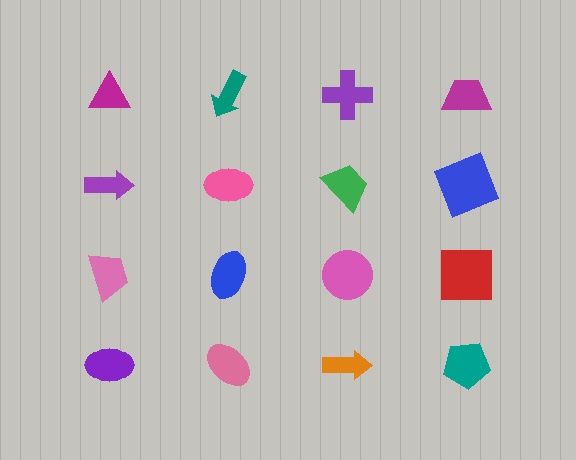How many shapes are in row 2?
4 shapes.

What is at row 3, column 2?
A blue ellipse.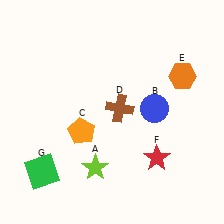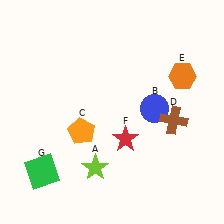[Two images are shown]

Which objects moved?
The objects that moved are: the brown cross (D), the red star (F).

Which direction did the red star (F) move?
The red star (F) moved left.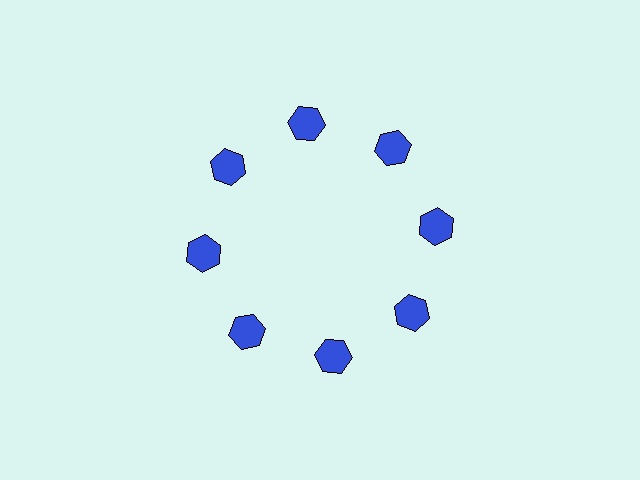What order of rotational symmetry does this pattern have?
This pattern has 8-fold rotational symmetry.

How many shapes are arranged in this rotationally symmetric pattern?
There are 8 shapes, arranged in 8 groups of 1.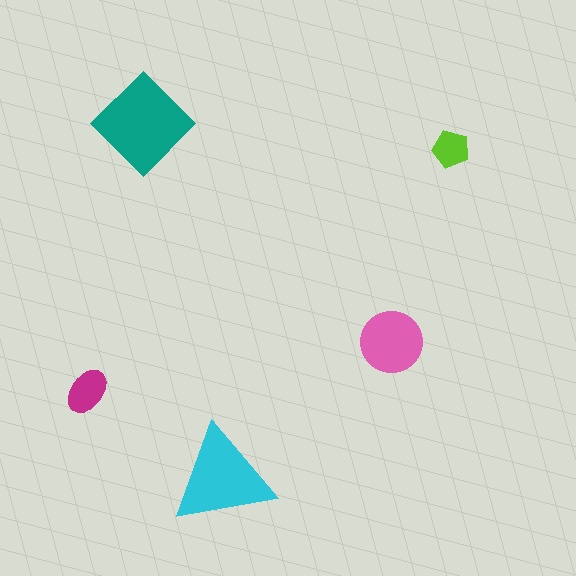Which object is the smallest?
The lime pentagon.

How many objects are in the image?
There are 5 objects in the image.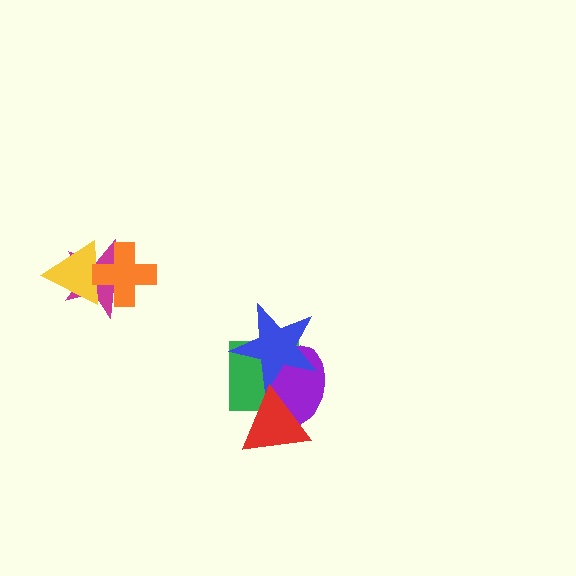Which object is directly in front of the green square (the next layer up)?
The purple ellipse is directly in front of the green square.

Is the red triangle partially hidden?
No, no other shape covers it.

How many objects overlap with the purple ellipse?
3 objects overlap with the purple ellipse.